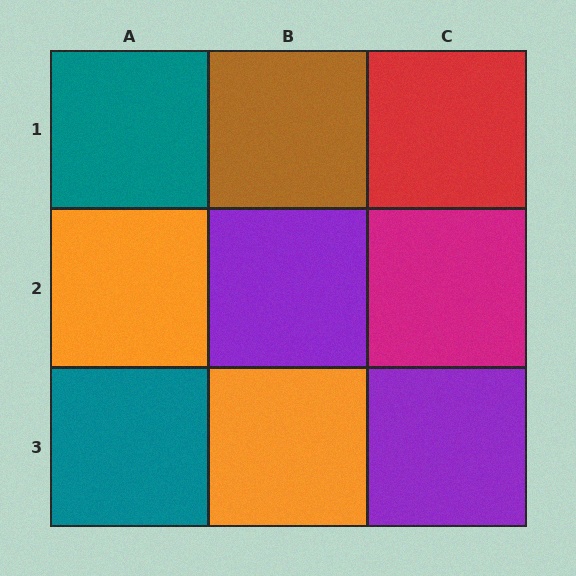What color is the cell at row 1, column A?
Teal.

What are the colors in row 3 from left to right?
Teal, orange, purple.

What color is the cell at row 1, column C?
Red.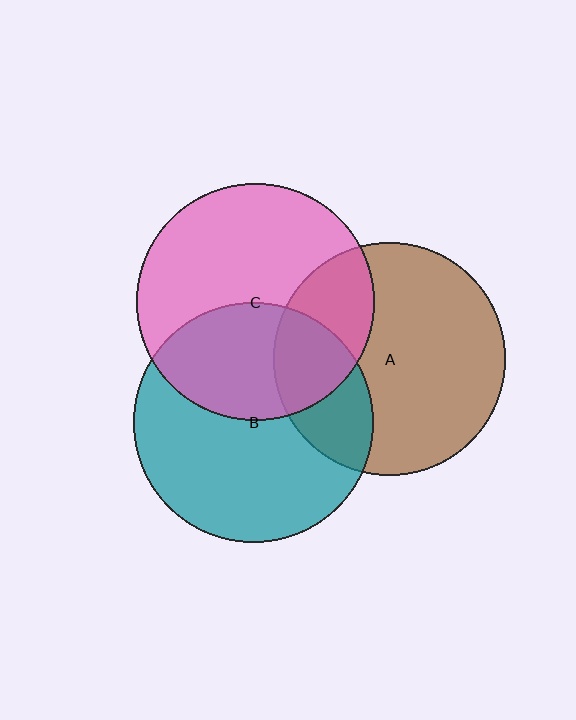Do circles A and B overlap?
Yes.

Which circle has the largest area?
Circle B (teal).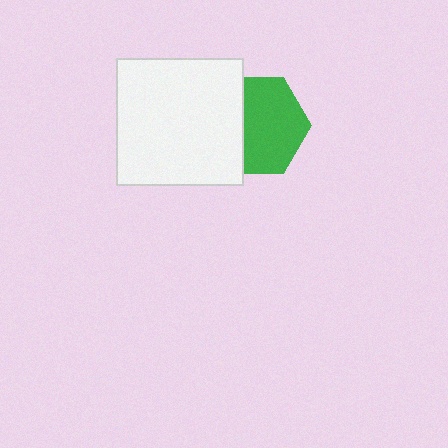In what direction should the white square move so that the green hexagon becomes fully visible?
The white square should move left. That is the shortest direction to clear the overlap and leave the green hexagon fully visible.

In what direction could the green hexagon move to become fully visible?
The green hexagon could move right. That would shift it out from behind the white square entirely.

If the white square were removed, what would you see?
You would see the complete green hexagon.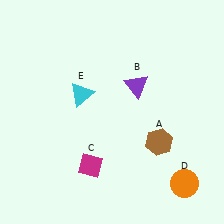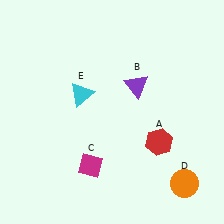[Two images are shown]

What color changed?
The hexagon (A) changed from brown in Image 1 to red in Image 2.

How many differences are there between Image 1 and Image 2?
There is 1 difference between the two images.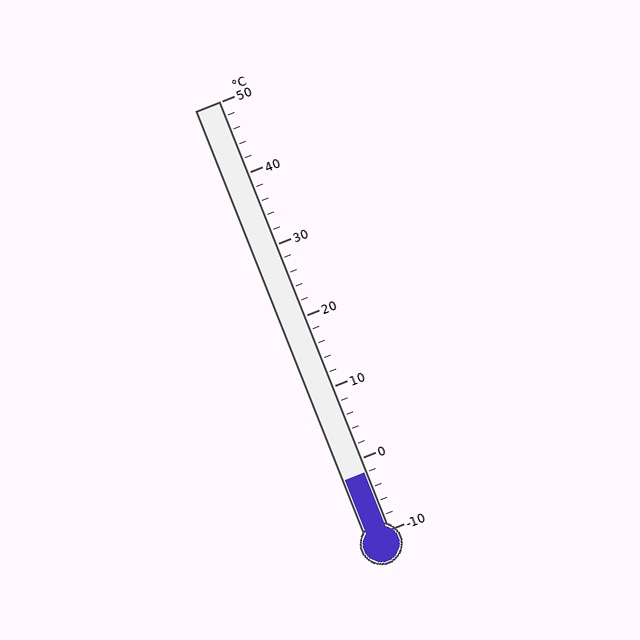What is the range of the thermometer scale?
The thermometer scale ranges from -10°C to 50°C.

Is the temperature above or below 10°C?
The temperature is below 10°C.